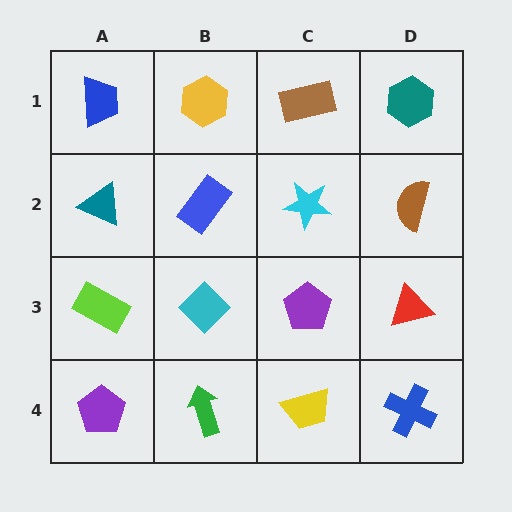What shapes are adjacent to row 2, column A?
A blue trapezoid (row 1, column A), a lime rectangle (row 3, column A), a blue rectangle (row 2, column B).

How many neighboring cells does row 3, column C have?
4.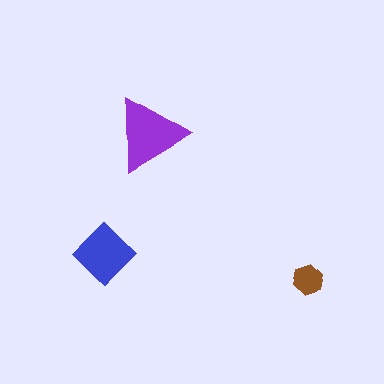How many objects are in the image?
There are 3 objects in the image.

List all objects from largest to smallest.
The purple triangle, the blue diamond, the brown hexagon.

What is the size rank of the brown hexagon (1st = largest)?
3rd.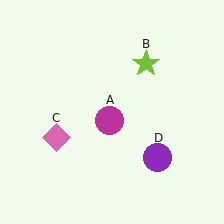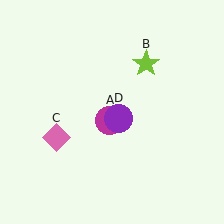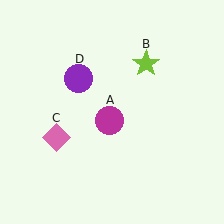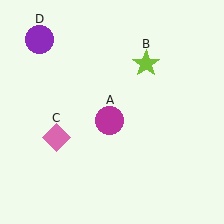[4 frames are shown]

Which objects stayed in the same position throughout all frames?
Magenta circle (object A) and lime star (object B) and pink diamond (object C) remained stationary.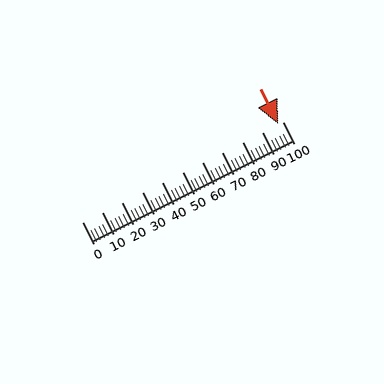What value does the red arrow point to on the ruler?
The red arrow points to approximately 98.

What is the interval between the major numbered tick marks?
The major tick marks are spaced 10 units apart.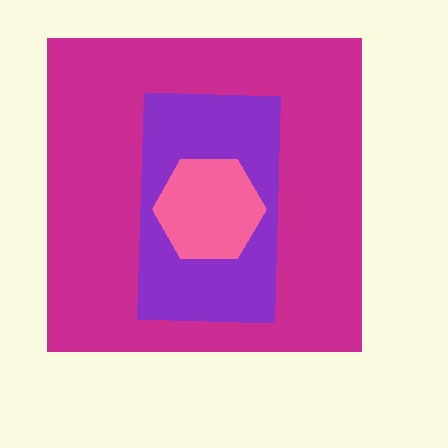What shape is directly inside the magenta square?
The purple rectangle.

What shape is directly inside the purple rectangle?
The pink hexagon.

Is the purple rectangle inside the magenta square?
Yes.